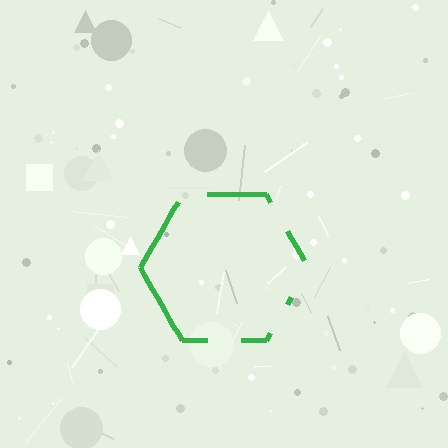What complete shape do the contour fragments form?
The contour fragments form a hexagon.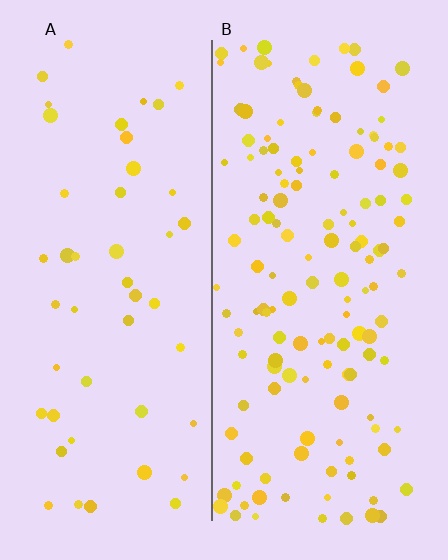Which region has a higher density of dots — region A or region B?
B (the right).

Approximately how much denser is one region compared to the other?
Approximately 2.8× — region B over region A.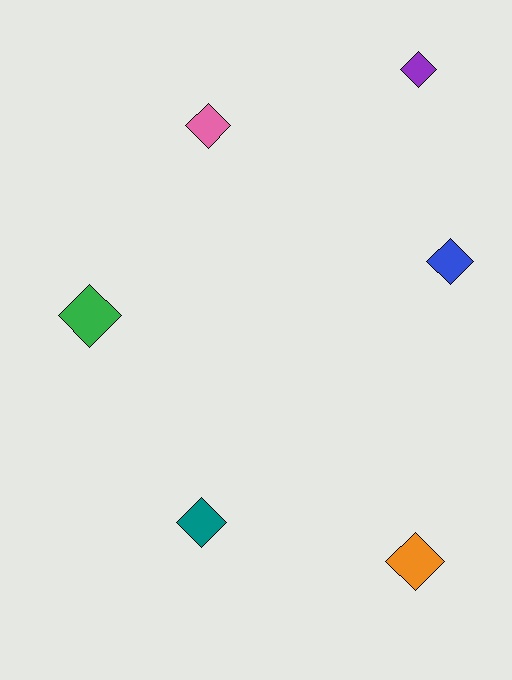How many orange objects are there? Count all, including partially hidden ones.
There is 1 orange object.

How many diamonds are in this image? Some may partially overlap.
There are 6 diamonds.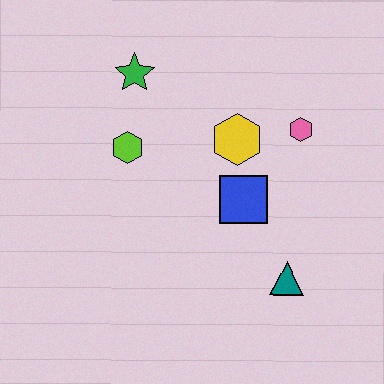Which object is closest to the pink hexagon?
The yellow hexagon is closest to the pink hexagon.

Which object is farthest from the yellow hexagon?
The teal triangle is farthest from the yellow hexagon.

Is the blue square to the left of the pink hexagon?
Yes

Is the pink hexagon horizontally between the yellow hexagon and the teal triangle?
No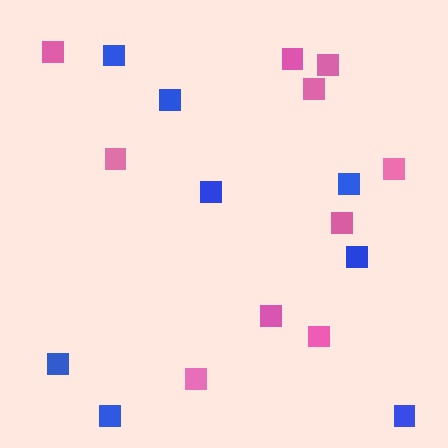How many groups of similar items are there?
There are 2 groups: one group of pink squares (10) and one group of blue squares (8).